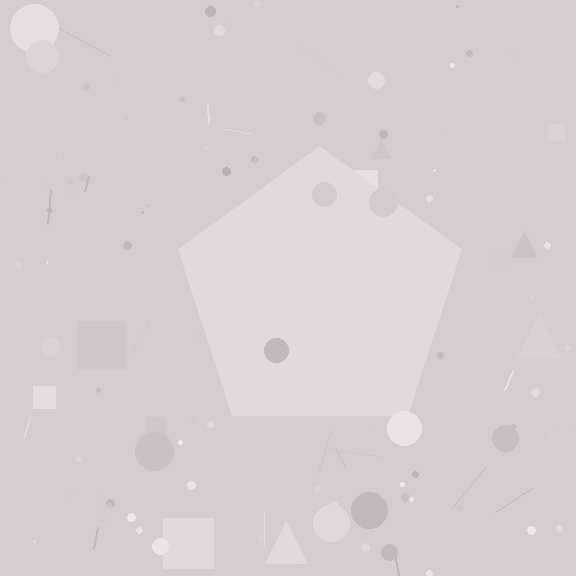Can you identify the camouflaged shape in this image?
The camouflaged shape is a pentagon.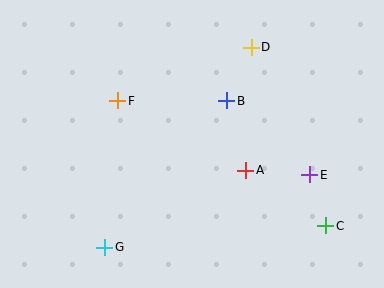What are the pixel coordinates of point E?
Point E is at (310, 175).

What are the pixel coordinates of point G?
Point G is at (105, 247).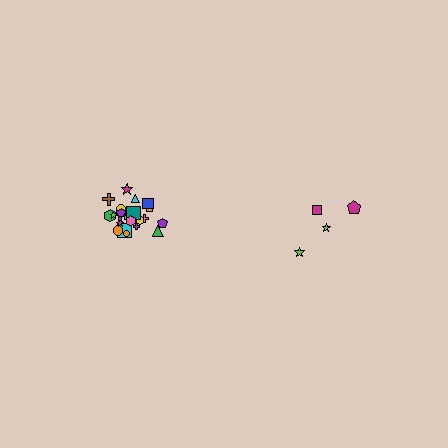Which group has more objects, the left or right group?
The left group.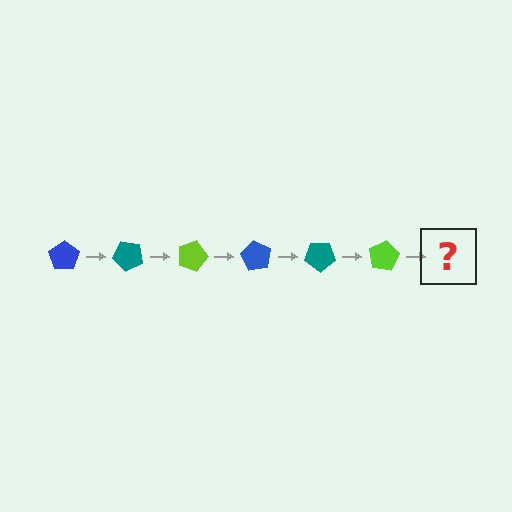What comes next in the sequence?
The next element should be a blue pentagon, rotated 270 degrees from the start.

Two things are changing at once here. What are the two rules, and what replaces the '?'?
The two rules are that it rotates 45 degrees each step and the color cycles through blue, teal, and lime. The '?' should be a blue pentagon, rotated 270 degrees from the start.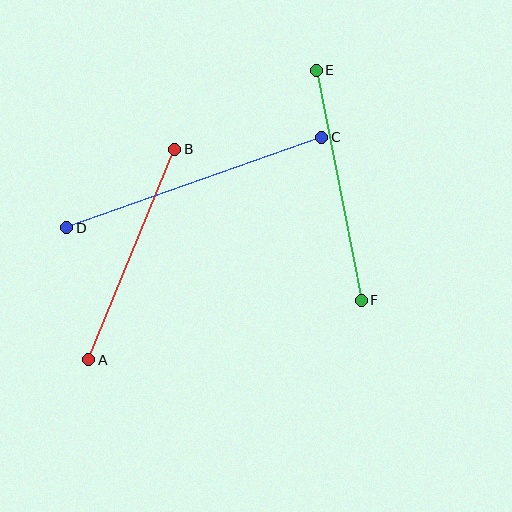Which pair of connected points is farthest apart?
Points C and D are farthest apart.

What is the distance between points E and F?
The distance is approximately 234 pixels.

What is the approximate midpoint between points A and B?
The midpoint is at approximately (132, 254) pixels.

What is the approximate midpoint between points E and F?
The midpoint is at approximately (339, 185) pixels.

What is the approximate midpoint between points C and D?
The midpoint is at approximately (194, 182) pixels.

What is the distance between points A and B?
The distance is approximately 227 pixels.